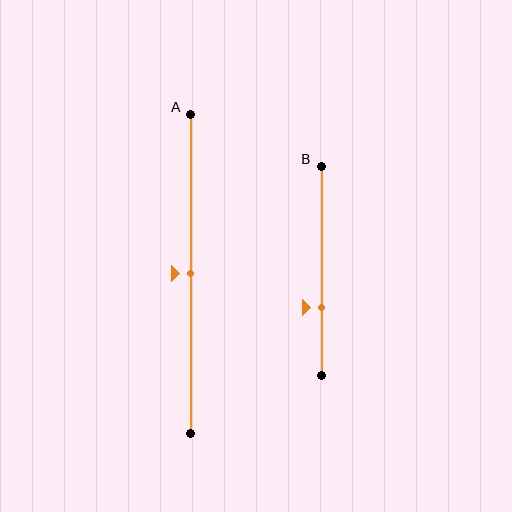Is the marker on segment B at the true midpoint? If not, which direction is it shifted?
No, the marker on segment B is shifted downward by about 18% of the segment length.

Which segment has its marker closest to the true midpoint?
Segment A has its marker closest to the true midpoint.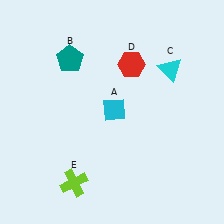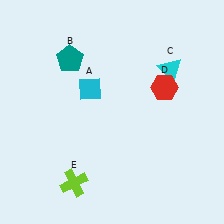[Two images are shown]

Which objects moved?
The objects that moved are: the cyan diamond (A), the red hexagon (D).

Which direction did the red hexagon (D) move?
The red hexagon (D) moved right.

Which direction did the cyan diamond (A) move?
The cyan diamond (A) moved left.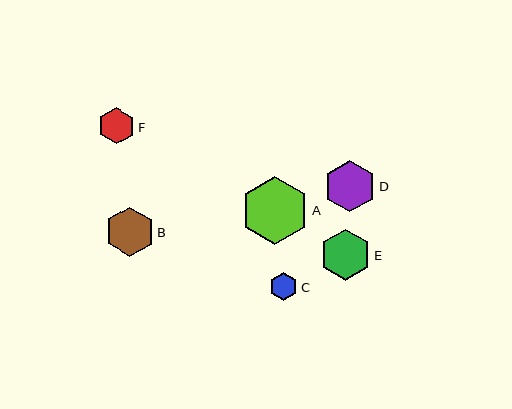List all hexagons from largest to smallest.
From largest to smallest: A, D, E, B, F, C.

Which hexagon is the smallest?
Hexagon C is the smallest with a size of approximately 28 pixels.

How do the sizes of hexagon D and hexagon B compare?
Hexagon D and hexagon B are approximately the same size.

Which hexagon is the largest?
Hexagon A is the largest with a size of approximately 68 pixels.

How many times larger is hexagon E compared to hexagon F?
Hexagon E is approximately 1.4 times the size of hexagon F.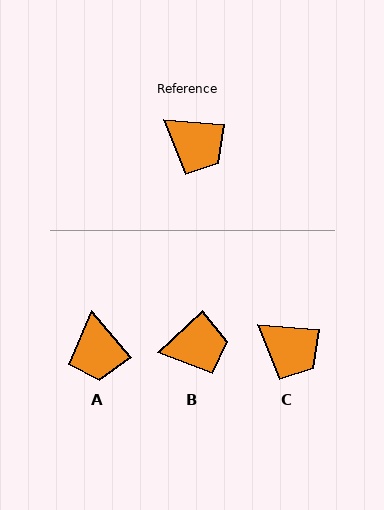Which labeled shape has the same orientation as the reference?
C.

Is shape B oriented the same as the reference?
No, it is off by about 48 degrees.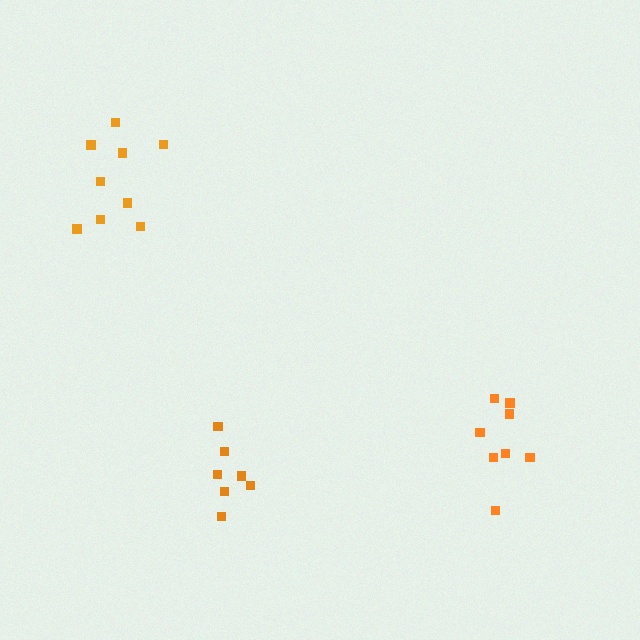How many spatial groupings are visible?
There are 3 spatial groupings.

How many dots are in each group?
Group 1: 7 dots, Group 2: 8 dots, Group 3: 9 dots (24 total).